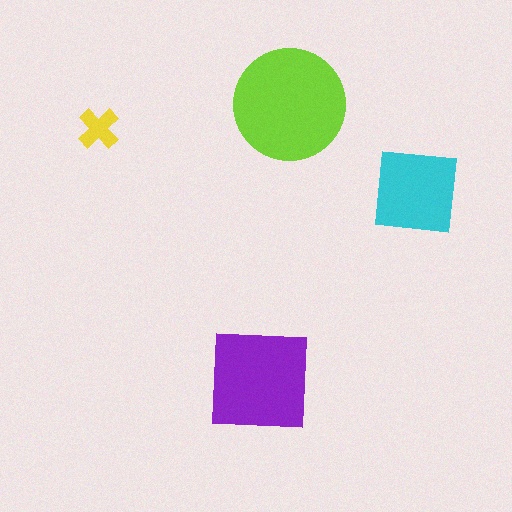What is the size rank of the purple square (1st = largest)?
2nd.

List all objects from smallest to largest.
The yellow cross, the cyan square, the purple square, the lime circle.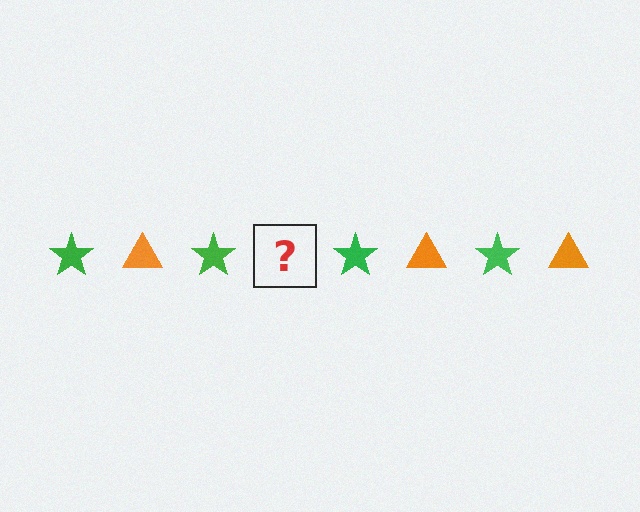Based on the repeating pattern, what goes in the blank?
The blank should be an orange triangle.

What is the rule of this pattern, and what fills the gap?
The rule is that the pattern alternates between green star and orange triangle. The gap should be filled with an orange triangle.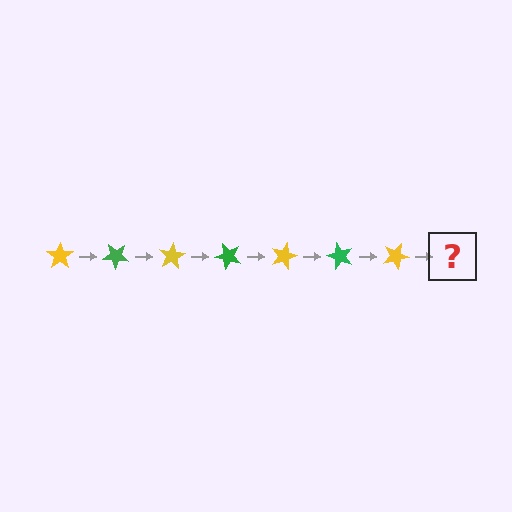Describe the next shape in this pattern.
It should be a green star, rotated 280 degrees from the start.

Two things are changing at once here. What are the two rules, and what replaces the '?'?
The two rules are that it rotates 40 degrees each step and the color cycles through yellow and green. The '?' should be a green star, rotated 280 degrees from the start.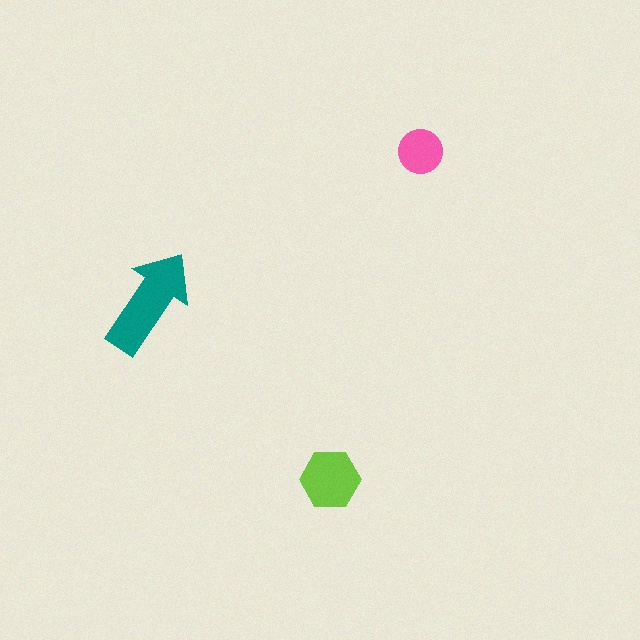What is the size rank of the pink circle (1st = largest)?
3rd.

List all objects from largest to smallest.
The teal arrow, the lime hexagon, the pink circle.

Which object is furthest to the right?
The pink circle is rightmost.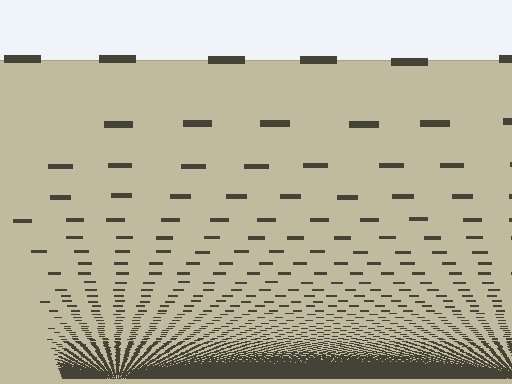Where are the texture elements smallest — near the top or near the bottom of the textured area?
Near the bottom.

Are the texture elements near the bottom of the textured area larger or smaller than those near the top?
Smaller. The gradient is inverted — elements near the bottom are smaller and denser.